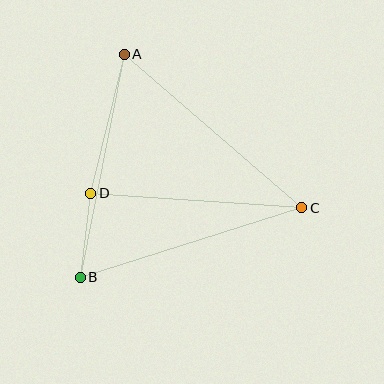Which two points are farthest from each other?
Points A and C are farthest from each other.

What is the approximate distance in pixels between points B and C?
The distance between B and C is approximately 232 pixels.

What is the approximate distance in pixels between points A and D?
The distance between A and D is approximately 143 pixels.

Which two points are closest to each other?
Points B and D are closest to each other.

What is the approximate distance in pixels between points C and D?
The distance between C and D is approximately 211 pixels.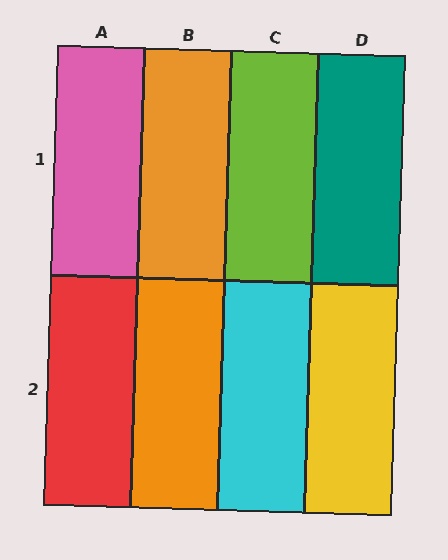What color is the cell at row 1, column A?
Pink.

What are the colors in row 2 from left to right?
Red, orange, cyan, yellow.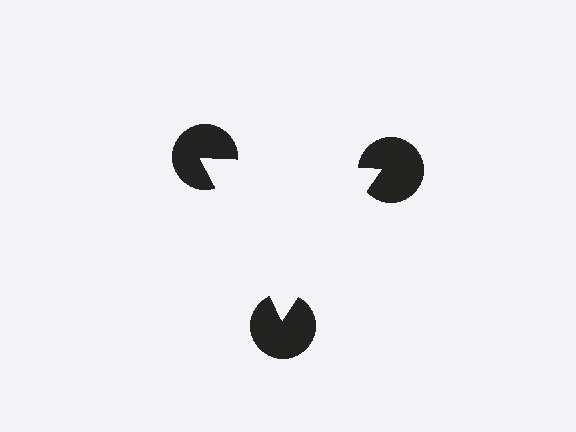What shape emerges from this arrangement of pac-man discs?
An illusory triangle — its edges are inferred from the aligned wedge cuts in the pac-man discs, not physically drawn.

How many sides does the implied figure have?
3 sides.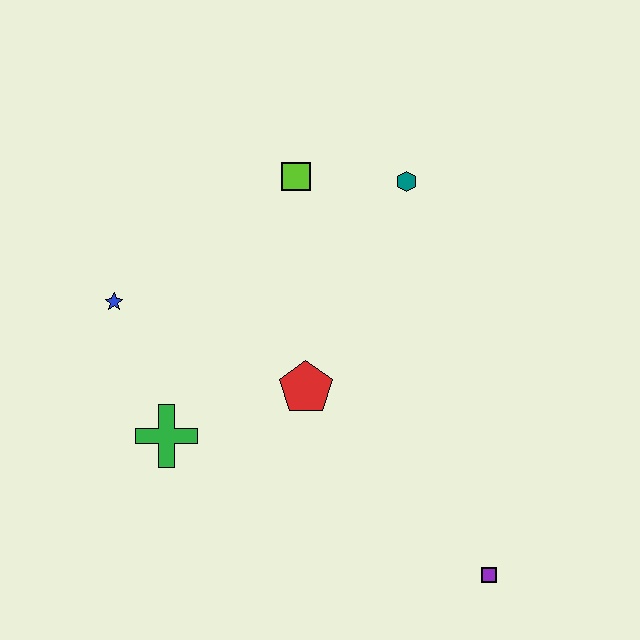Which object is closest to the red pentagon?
The green cross is closest to the red pentagon.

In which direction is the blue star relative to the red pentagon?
The blue star is to the left of the red pentagon.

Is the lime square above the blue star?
Yes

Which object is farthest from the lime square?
The purple square is farthest from the lime square.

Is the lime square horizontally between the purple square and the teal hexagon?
No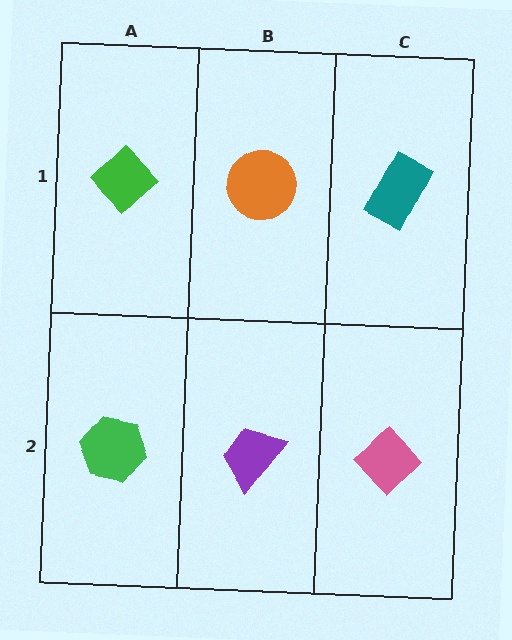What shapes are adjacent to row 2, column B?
An orange circle (row 1, column B), a green hexagon (row 2, column A), a pink diamond (row 2, column C).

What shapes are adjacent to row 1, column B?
A purple trapezoid (row 2, column B), a green diamond (row 1, column A), a teal rectangle (row 1, column C).